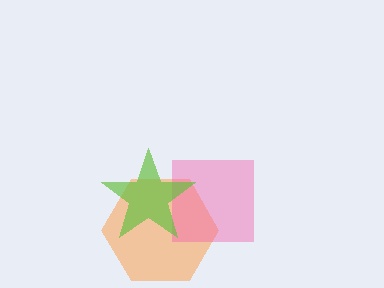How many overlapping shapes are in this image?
There are 3 overlapping shapes in the image.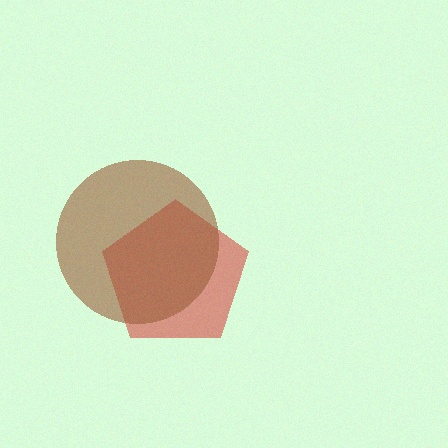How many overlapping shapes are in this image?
There are 2 overlapping shapes in the image.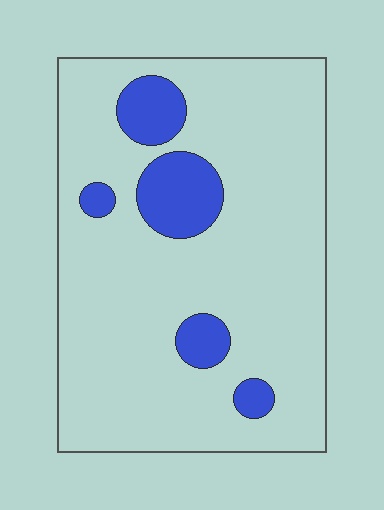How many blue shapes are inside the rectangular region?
5.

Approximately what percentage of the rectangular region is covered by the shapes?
Approximately 15%.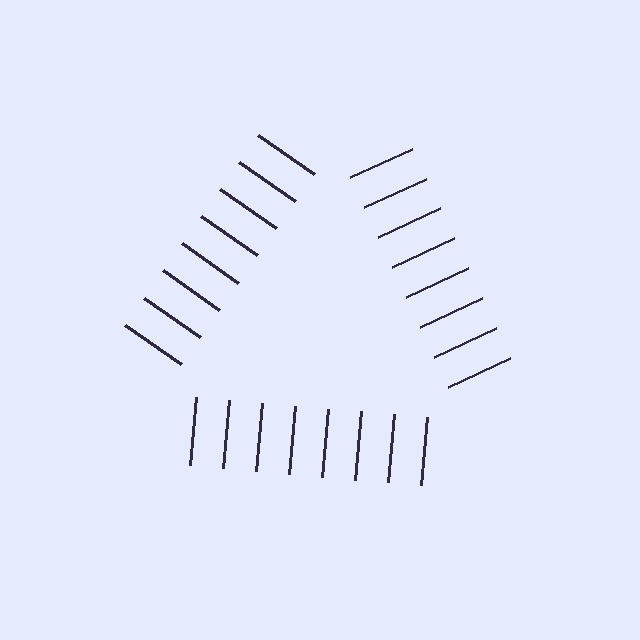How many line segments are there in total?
24 — 8 along each of the 3 edges.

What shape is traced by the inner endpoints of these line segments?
An illusory triangle — the line segments terminate on its edges but no continuous stroke is drawn.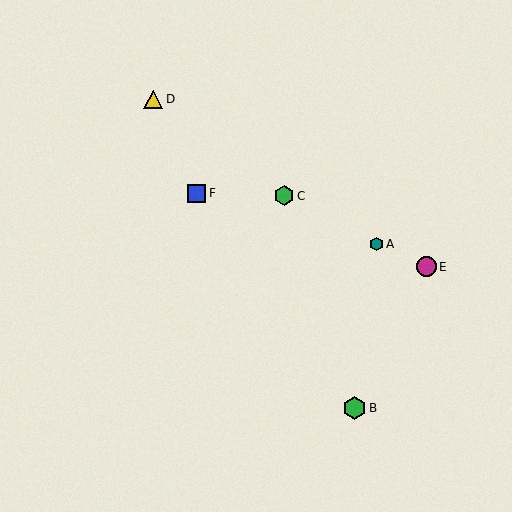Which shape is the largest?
The green hexagon (labeled B) is the largest.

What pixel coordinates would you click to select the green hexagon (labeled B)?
Click at (355, 408) to select the green hexagon B.